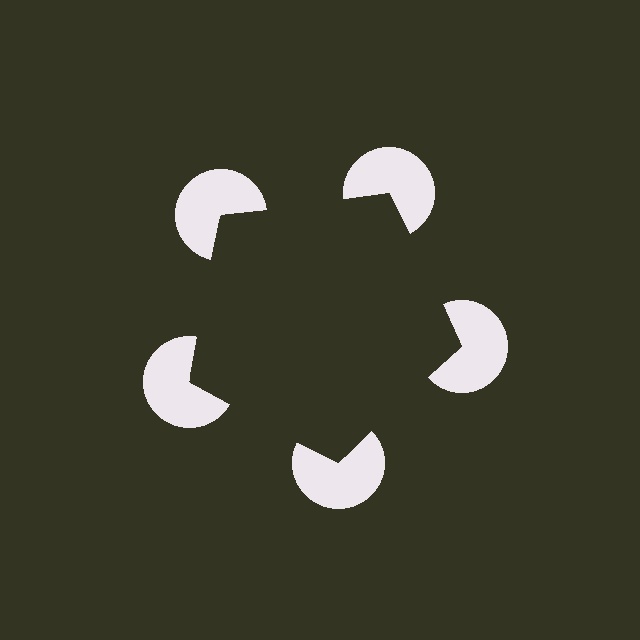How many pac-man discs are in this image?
There are 5 — one at each vertex of the illusory pentagon.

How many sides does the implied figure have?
5 sides.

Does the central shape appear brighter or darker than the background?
It typically appears slightly darker than the background, even though no actual brightness change is drawn.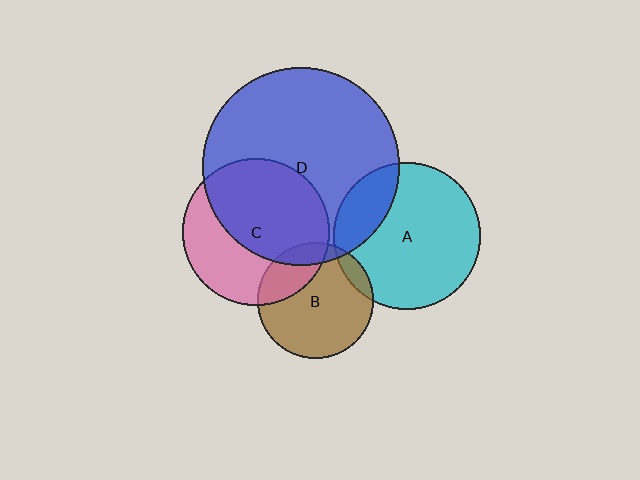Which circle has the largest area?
Circle D (blue).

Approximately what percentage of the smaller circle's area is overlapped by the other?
Approximately 10%.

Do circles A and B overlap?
Yes.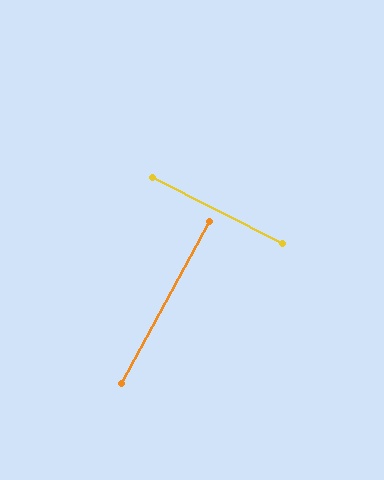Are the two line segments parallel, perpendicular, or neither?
Perpendicular — they meet at approximately 88°.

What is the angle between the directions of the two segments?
Approximately 88 degrees.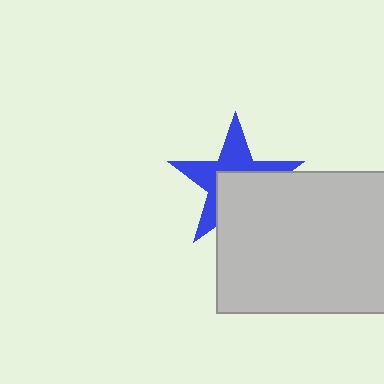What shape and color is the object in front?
The object in front is a light gray rectangle.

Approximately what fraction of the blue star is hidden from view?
Roughly 49% of the blue star is hidden behind the light gray rectangle.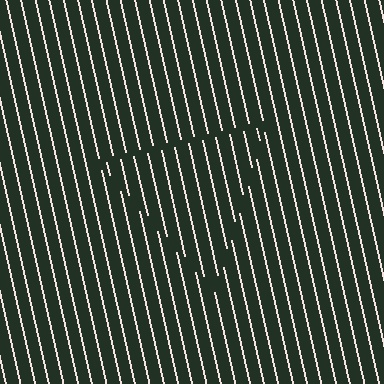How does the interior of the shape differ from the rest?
The interior of the shape contains the same grating, shifted by half a period — the contour is defined by the phase discontinuity where line-ends from the inner and outer gratings abut.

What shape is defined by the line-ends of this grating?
An illusory triangle. The interior of the shape contains the same grating, shifted by half a period — the contour is defined by the phase discontinuity where line-ends from the inner and outer gratings abut.